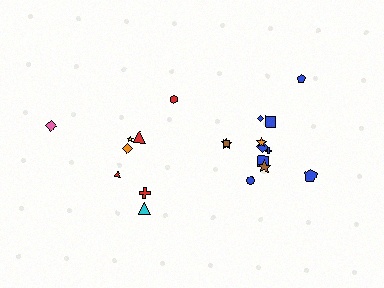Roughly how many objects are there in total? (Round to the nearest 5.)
Roughly 20 objects in total.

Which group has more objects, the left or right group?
The right group.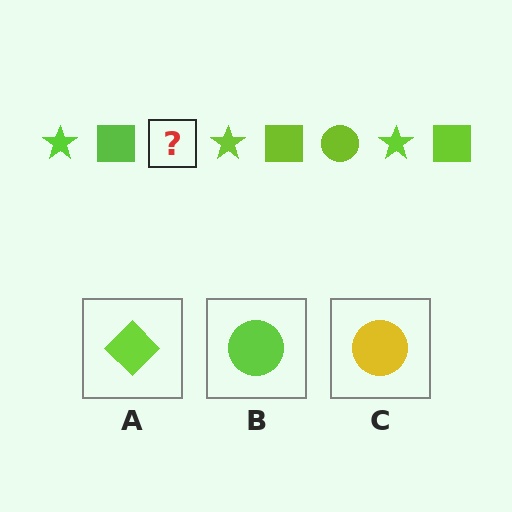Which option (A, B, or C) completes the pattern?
B.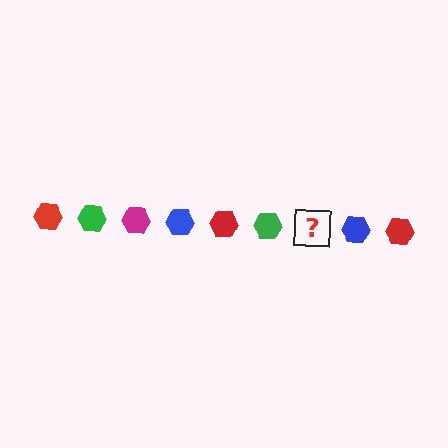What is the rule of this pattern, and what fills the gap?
The rule is that the pattern cycles through red, green, magenta, blue hexagons. The gap should be filled with a magenta hexagon.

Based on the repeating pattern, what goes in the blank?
The blank should be a magenta hexagon.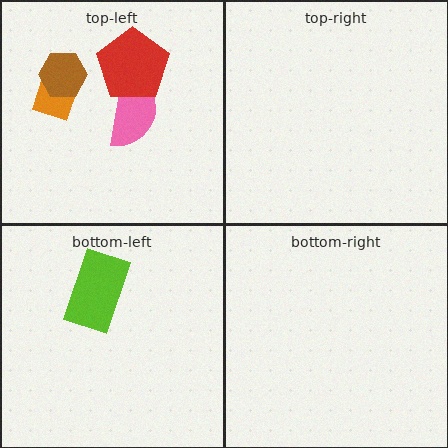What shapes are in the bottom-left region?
The lime rectangle.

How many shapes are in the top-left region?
4.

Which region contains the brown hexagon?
The top-left region.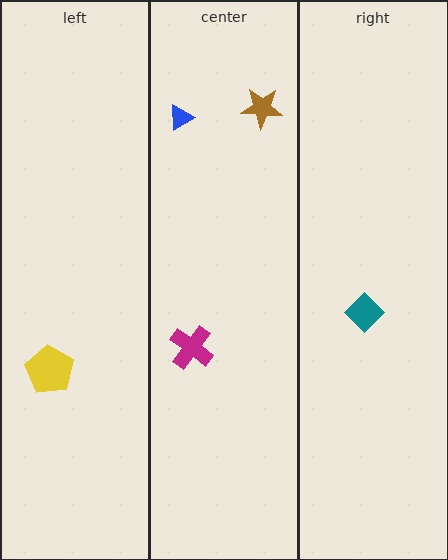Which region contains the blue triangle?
The center region.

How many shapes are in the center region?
3.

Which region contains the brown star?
The center region.